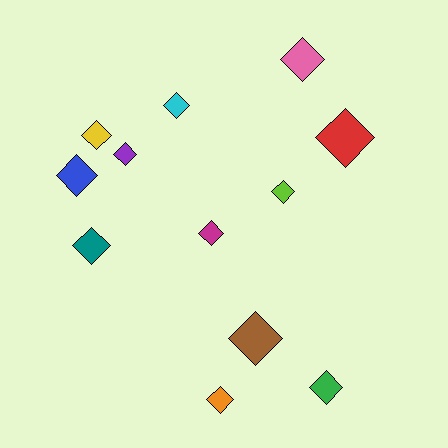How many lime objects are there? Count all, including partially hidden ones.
There is 1 lime object.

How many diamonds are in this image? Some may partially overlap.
There are 12 diamonds.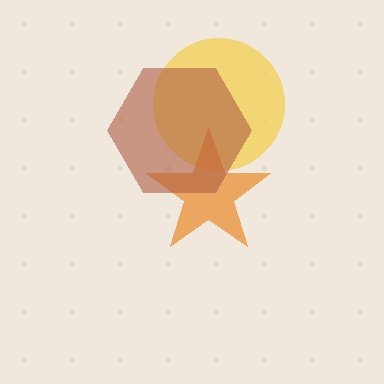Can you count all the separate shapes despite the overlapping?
Yes, there are 3 separate shapes.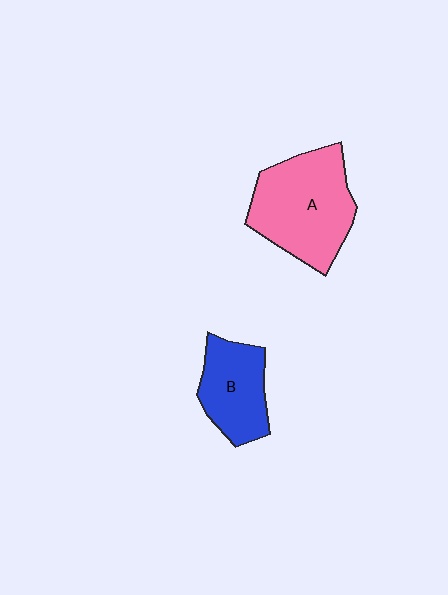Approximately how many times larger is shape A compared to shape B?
Approximately 1.6 times.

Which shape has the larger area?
Shape A (pink).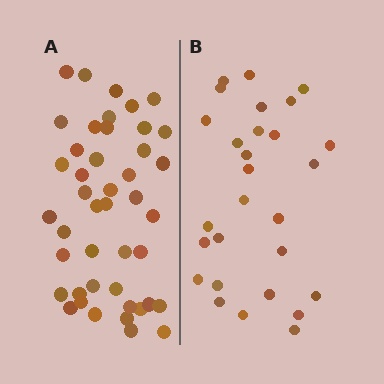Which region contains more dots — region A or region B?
Region A (the left region) has more dots.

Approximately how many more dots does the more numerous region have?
Region A has approximately 15 more dots than region B.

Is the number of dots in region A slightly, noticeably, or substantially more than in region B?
Region A has substantially more. The ratio is roughly 1.6 to 1.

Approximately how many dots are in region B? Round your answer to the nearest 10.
About 30 dots. (The exact count is 28, which rounds to 30.)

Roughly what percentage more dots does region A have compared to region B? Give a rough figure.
About 55% more.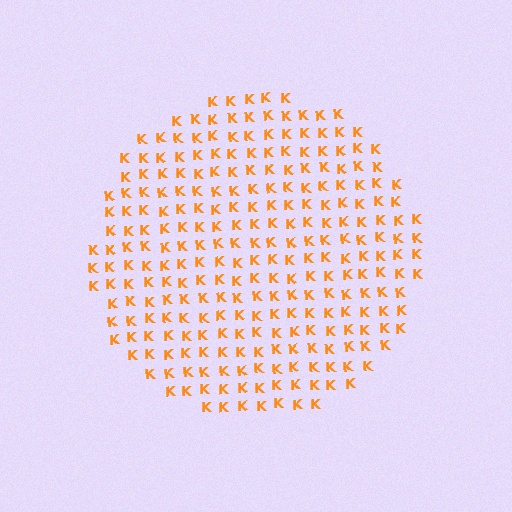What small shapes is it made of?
It is made of small letter K's.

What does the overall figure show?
The overall figure shows a circle.